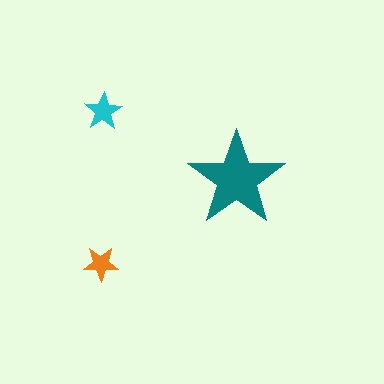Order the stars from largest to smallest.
the teal one, the cyan one, the orange one.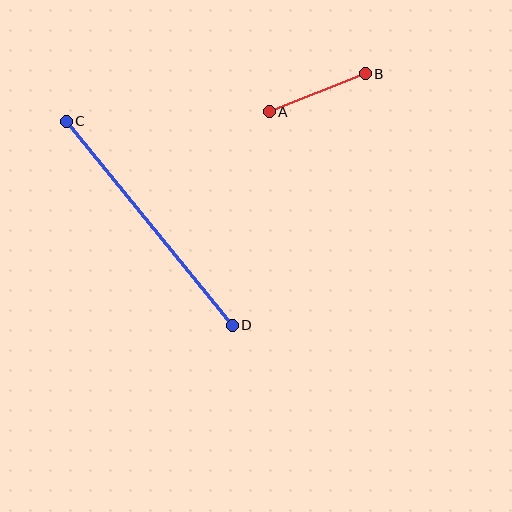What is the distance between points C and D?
The distance is approximately 263 pixels.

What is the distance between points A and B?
The distance is approximately 103 pixels.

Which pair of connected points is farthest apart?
Points C and D are farthest apart.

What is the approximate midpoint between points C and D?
The midpoint is at approximately (149, 223) pixels.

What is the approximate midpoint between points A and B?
The midpoint is at approximately (317, 93) pixels.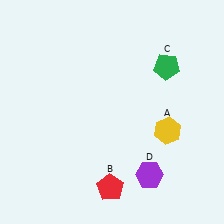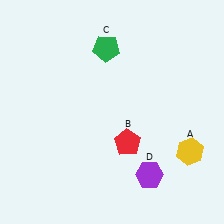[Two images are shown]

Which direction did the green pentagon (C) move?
The green pentagon (C) moved left.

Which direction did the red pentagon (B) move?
The red pentagon (B) moved up.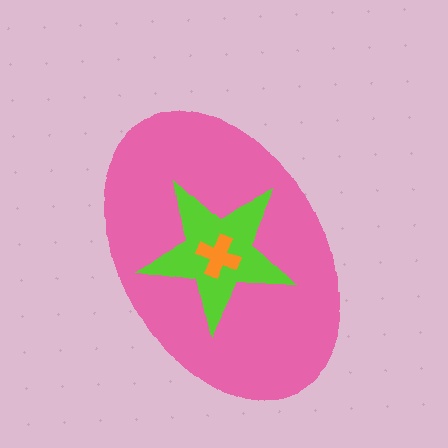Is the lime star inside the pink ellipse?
Yes.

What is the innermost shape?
The orange cross.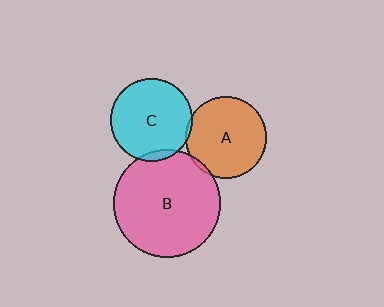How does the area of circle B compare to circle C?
Approximately 1.7 times.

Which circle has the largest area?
Circle B (pink).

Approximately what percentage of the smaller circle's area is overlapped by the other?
Approximately 5%.